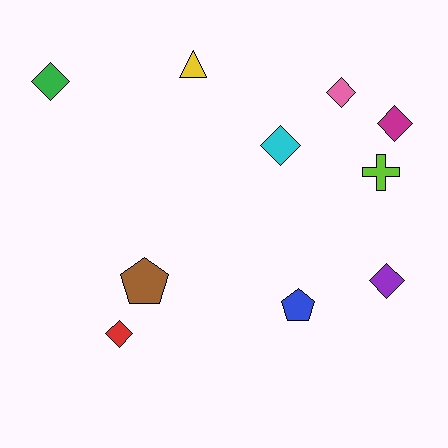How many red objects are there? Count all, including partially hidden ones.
There is 1 red object.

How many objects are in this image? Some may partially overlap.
There are 10 objects.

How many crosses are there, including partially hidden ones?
There is 1 cross.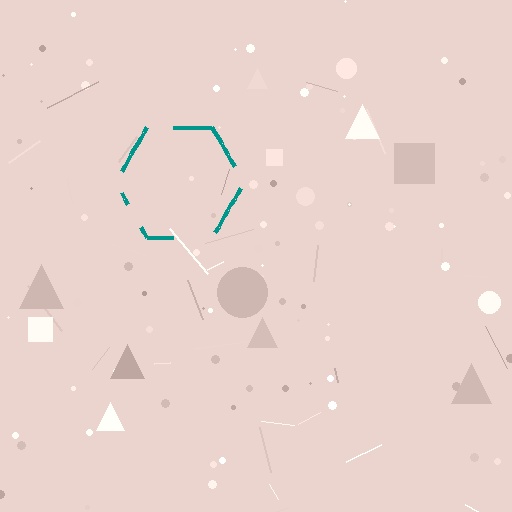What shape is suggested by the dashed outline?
The dashed outline suggests a hexagon.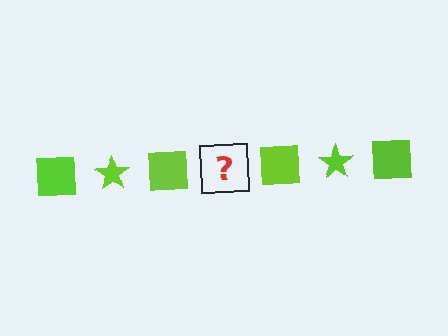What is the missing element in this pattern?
The missing element is a lime star.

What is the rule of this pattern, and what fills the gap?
The rule is that the pattern cycles through square, star shapes in lime. The gap should be filled with a lime star.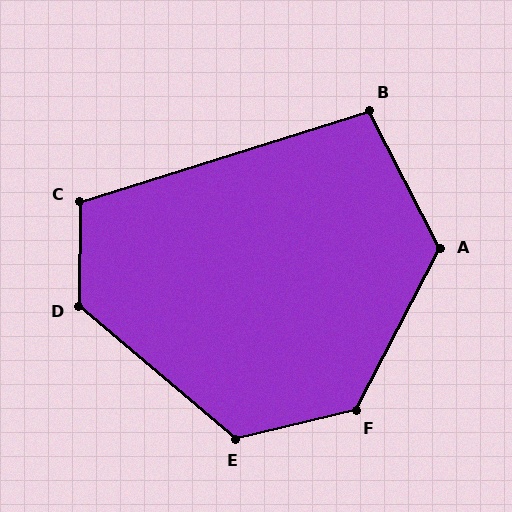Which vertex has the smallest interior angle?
B, at approximately 100 degrees.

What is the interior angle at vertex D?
Approximately 130 degrees (obtuse).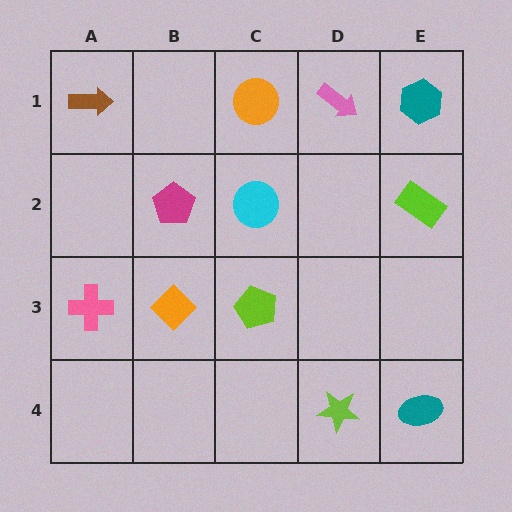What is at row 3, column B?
An orange diamond.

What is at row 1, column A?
A brown arrow.